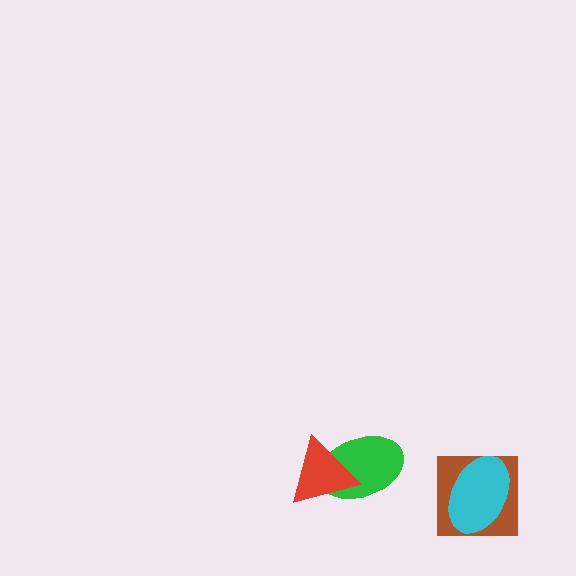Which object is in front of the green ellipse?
The red triangle is in front of the green ellipse.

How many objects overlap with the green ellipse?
1 object overlaps with the green ellipse.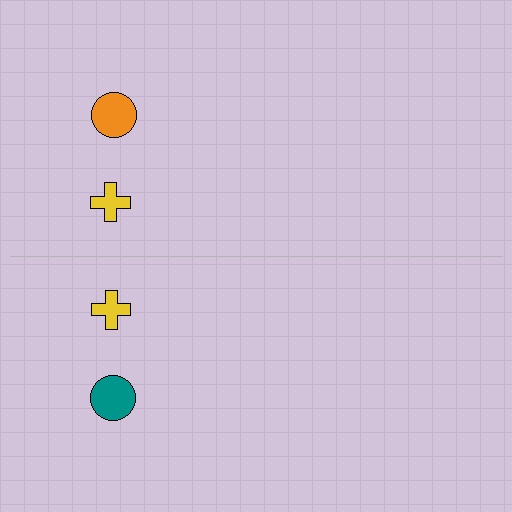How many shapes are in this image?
There are 4 shapes in this image.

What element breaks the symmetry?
The teal circle on the bottom side breaks the symmetry — its mirror counterpart is orange.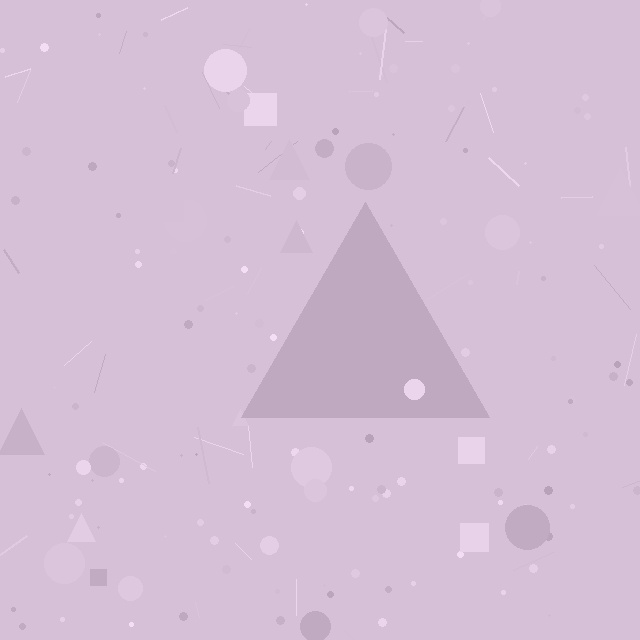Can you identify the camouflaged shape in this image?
The camouflaged shape is a triangle.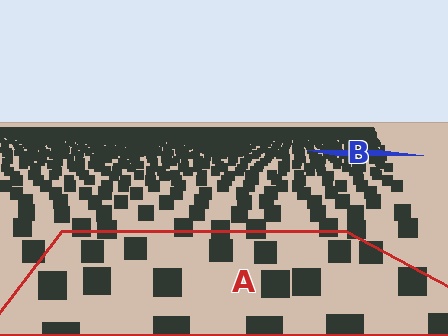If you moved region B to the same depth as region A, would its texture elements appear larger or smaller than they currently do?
They would appear larger. At a closer depth, the same texture elements are projected at a bigger on-screen size.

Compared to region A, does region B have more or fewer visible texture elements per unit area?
Region B has more texture elements per unit area — they are packed more densely because it is farther away.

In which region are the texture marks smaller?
The texture marks are smaller in region B, because it is farther away.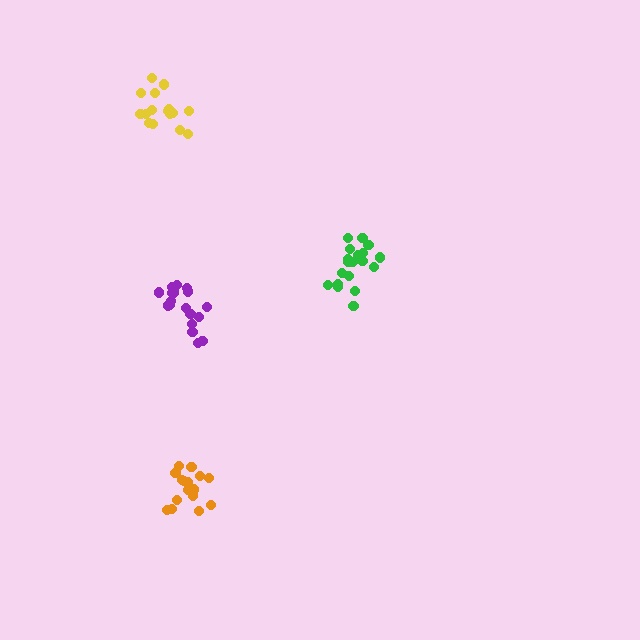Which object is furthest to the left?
The yellow cluster is leftmost.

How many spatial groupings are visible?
There are 4 spatial groupings.